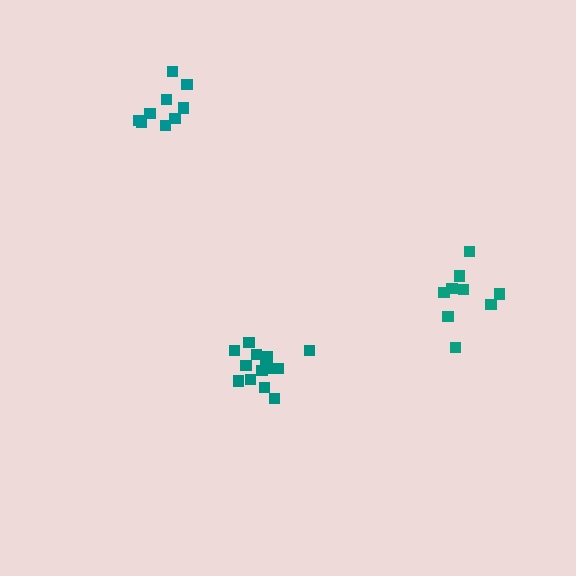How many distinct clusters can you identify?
There are 3 distinct clusters.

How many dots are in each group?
Group 1: 9 dots, Group 2: 15 dots, Group 3: 9 dots (33 total).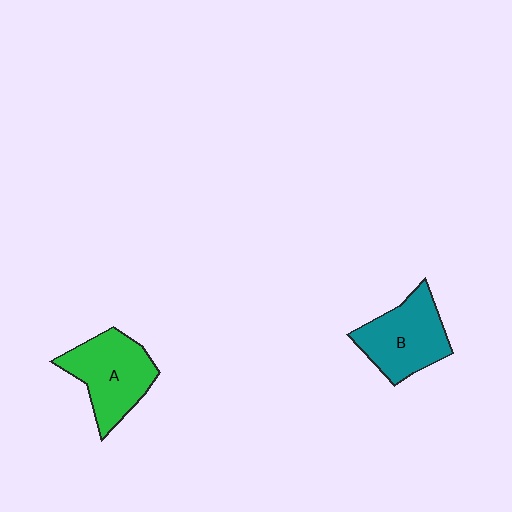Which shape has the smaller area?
Shape B (teal).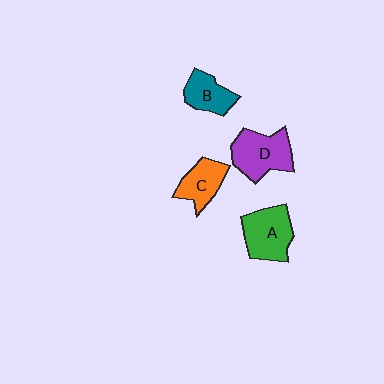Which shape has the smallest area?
Shape B (teal).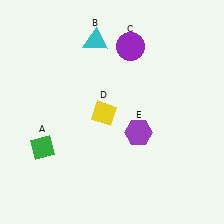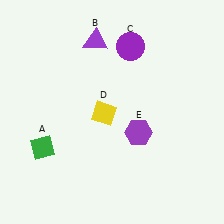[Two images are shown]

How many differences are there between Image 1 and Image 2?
There is 1 difference between the two images.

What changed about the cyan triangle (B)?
In Image 1, B is cyan. In Image 2, it changed to purple.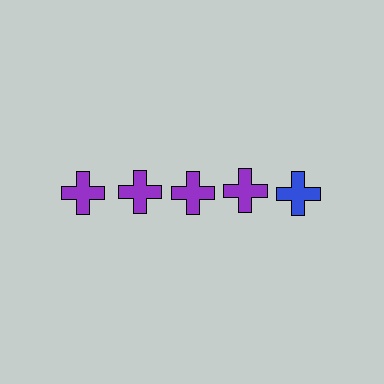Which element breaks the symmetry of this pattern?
The blue cross in the top row, rightmost column breaks the symmetry. All other shapes are purple crosses.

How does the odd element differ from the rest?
It has a different color: blue instead of purple.